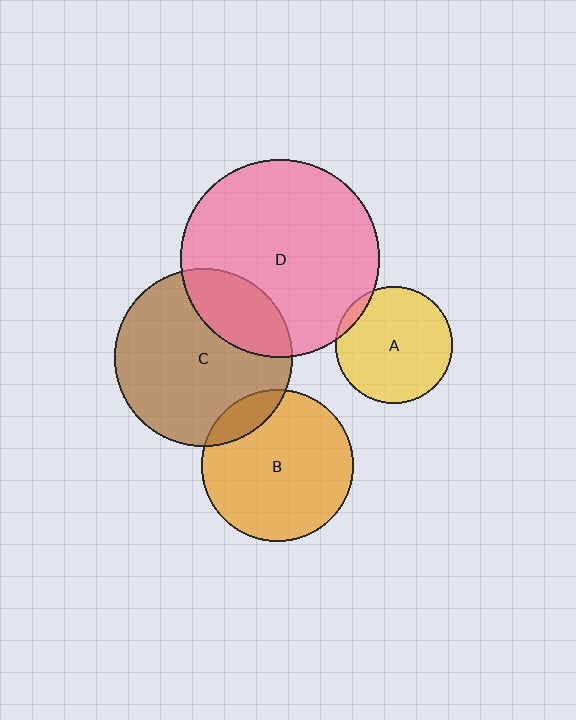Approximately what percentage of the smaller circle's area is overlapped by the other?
Approximately 15%.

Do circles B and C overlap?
Yes.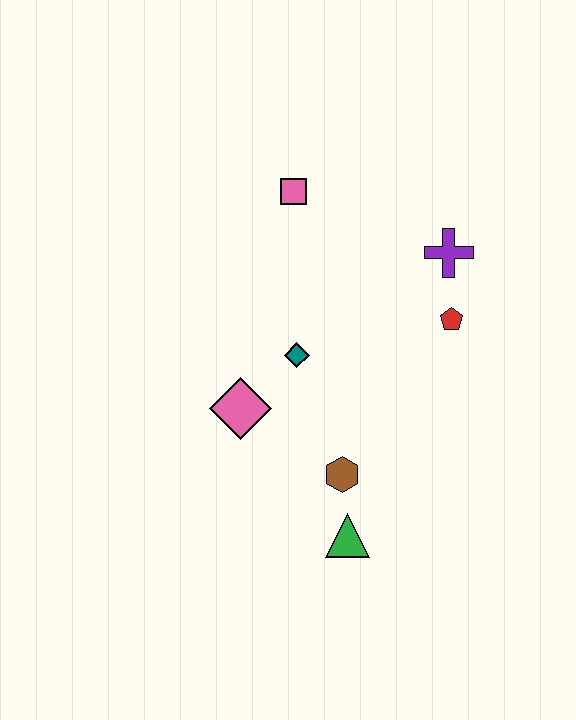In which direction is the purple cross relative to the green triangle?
The purple cross is above the green triangle.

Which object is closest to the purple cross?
The red pentagon is closest to the purple cross.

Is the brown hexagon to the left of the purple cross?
Yes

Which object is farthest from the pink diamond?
The purple cross is farthest from the pink diamond.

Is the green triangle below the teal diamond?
Yes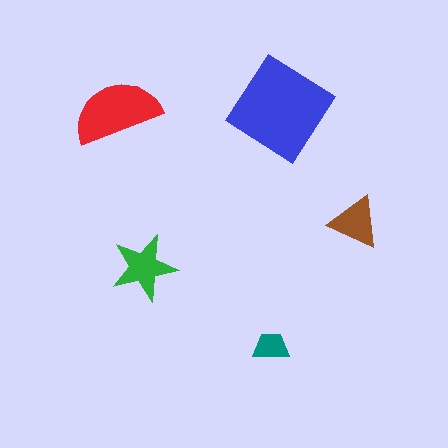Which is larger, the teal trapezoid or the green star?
The green star.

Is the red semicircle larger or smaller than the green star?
Larger.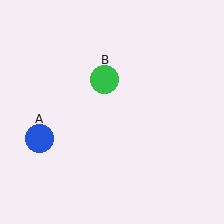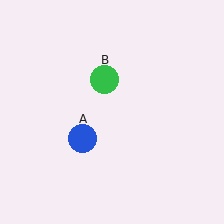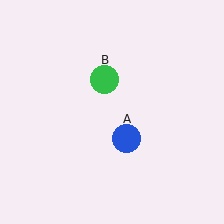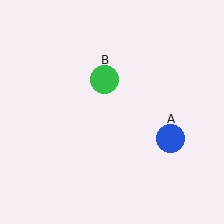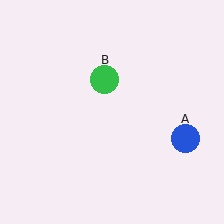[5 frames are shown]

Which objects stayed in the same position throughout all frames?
Green circle (object B) remained stationary.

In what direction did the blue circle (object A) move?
The blue circle (object A) moved right.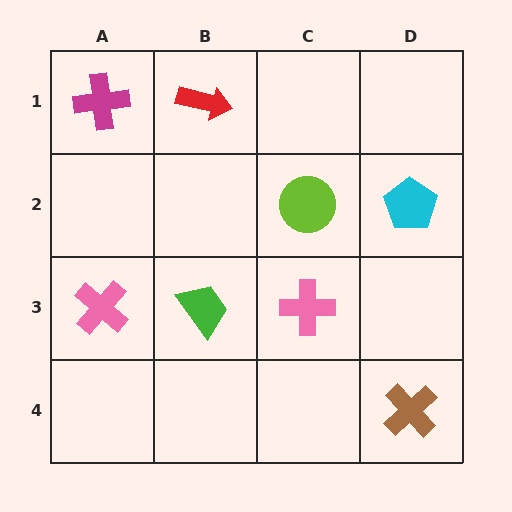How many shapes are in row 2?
2 shapes.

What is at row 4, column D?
A brown cross.